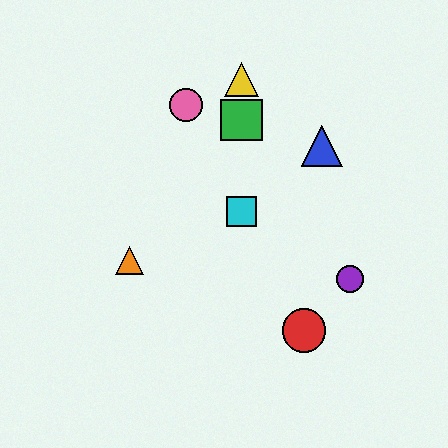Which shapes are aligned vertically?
The green square, the yellow triangle, the cyan square are aligned vertically.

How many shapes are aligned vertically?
3 shapes (the green square, the yellow triangle, the cyan square) are aligned vertically.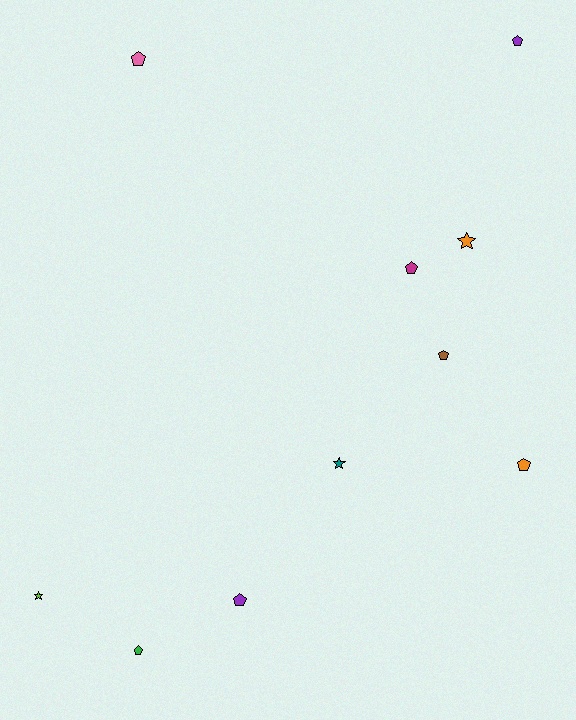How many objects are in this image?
There are 10 objects.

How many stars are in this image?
There are 3 stars.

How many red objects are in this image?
There are no red objects.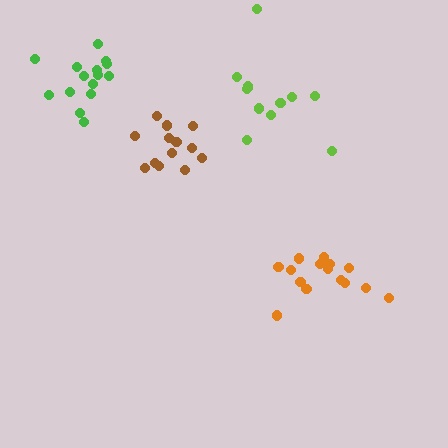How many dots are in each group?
Group 1: 13 dots, Group 2: 15 dots, Group 3: 15 dots, Group 4: 12 dots (55 total).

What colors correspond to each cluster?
The clusters are colored: brown, orange, green, lime.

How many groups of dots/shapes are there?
There are 4 groups.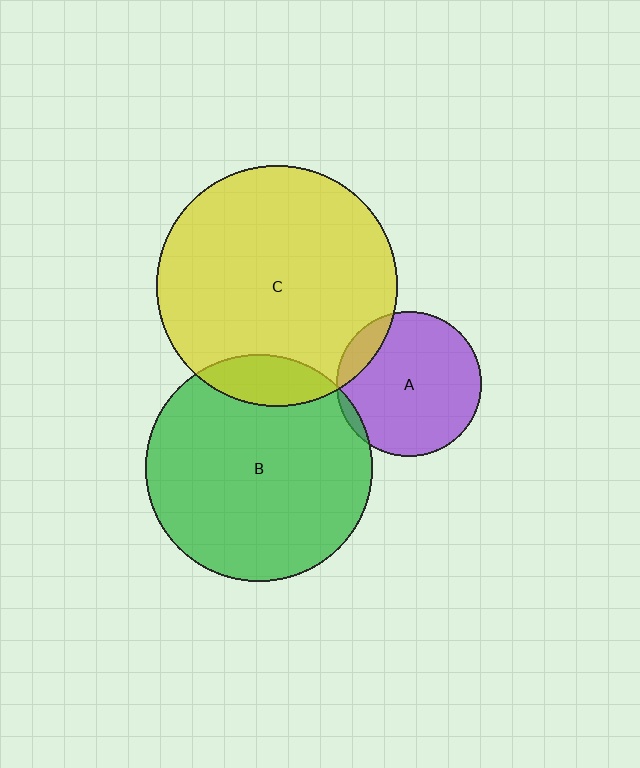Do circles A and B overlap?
Yes.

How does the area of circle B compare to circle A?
Approximately 2.5 times.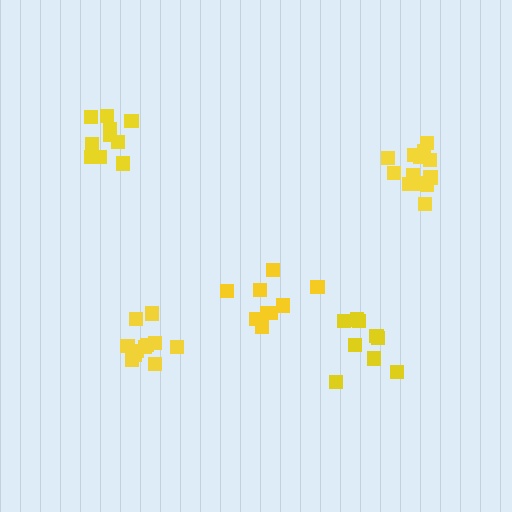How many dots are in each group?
Group 1: 9 dots, Group 2: 11 dots, Group 3: 15 dots, Group 4: 9 dots, Group 5: 11 dots (55 total).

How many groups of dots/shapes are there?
There are 5 groups.